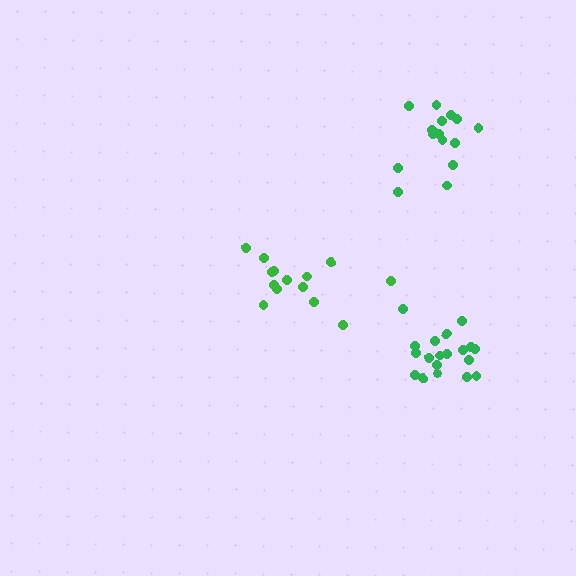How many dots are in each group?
Group 1: 15 dots, Group 2: 14 dots, Group 3: 19 dots (48 total).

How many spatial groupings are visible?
There are 3 spatial groupings.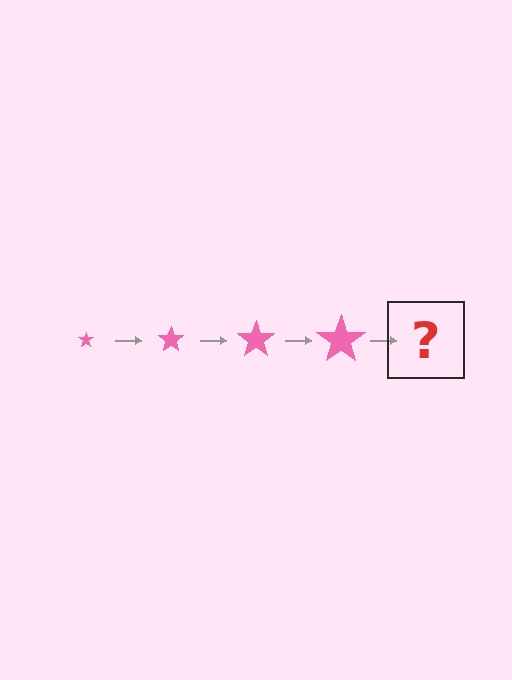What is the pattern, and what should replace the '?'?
The pattern is that the star gets progressively larger each step. The '?' should be a pink star, larger than the previous one.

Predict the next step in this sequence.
The next step is a pink star, larger than the previous one.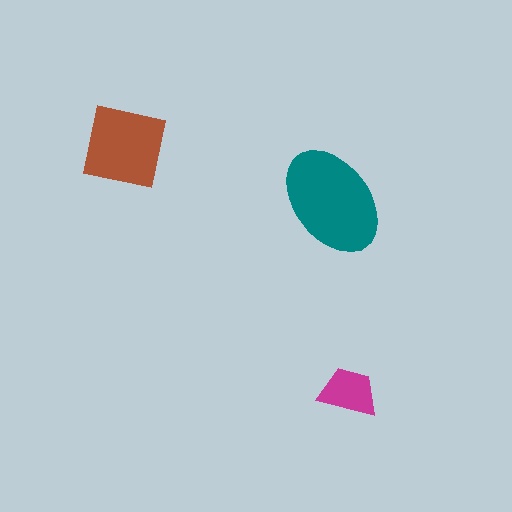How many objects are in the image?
There are 3 objects in the image.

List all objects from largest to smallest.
The teal ellipse, the brown square, the magenta trapezoid.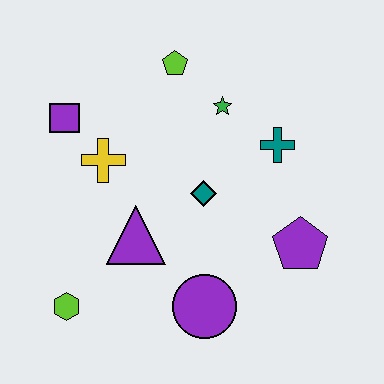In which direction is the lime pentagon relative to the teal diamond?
The lime pentagon is above the teal diamond.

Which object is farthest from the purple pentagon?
The purple square is farthest from the purple pentagon.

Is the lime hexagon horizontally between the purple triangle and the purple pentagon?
No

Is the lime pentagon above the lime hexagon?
Yes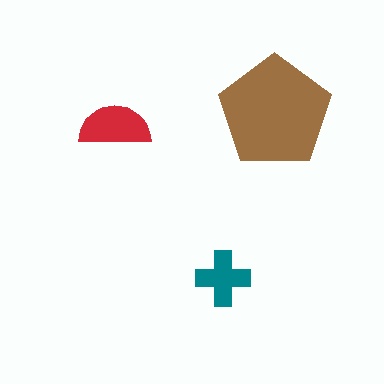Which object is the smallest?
The teal cross.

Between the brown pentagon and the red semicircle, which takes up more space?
The brown pentagon.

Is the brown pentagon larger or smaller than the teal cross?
Larger.